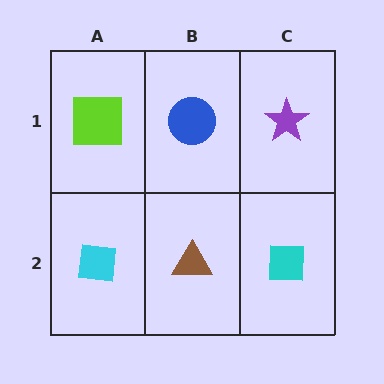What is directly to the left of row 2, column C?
A brown triangle.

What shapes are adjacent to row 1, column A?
A cyan square (row 2, column A), a blue circle (row 1, column B).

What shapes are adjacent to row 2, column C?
A purple star (row 1, column C), a brown triangle (row 2, column B).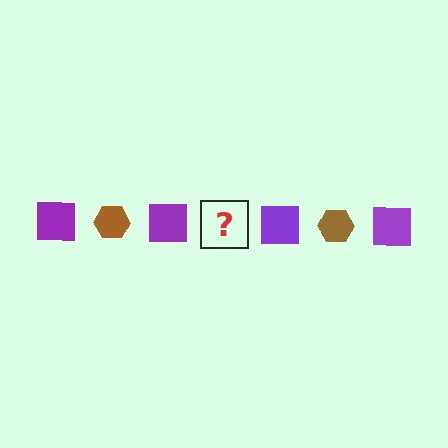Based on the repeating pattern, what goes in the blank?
The blank should be a brown hexagon.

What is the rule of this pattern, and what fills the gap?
The rule is that the pattern alternates between purple square and brown hexagon. The gap should be filled with a brown hexagon.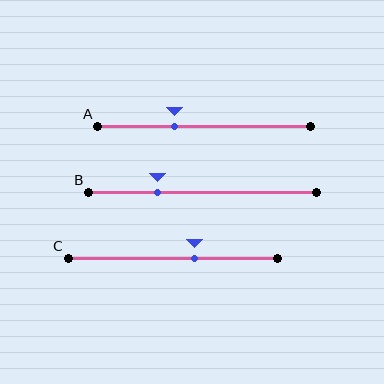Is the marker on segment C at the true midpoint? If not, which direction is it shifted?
No, the marker on segment C is shifted to the right by about 10% of the segment length.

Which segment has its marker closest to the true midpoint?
Segment C has its marker closest to the true midpoint.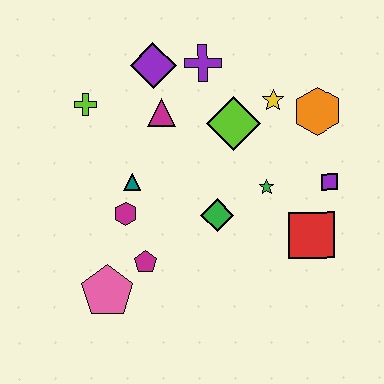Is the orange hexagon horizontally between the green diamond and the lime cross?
No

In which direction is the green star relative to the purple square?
The green star is to the left of the purple square.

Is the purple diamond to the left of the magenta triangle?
Yes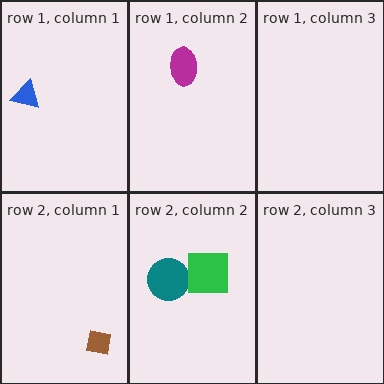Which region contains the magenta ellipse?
The row 1, column 2 region.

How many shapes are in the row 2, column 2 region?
2.